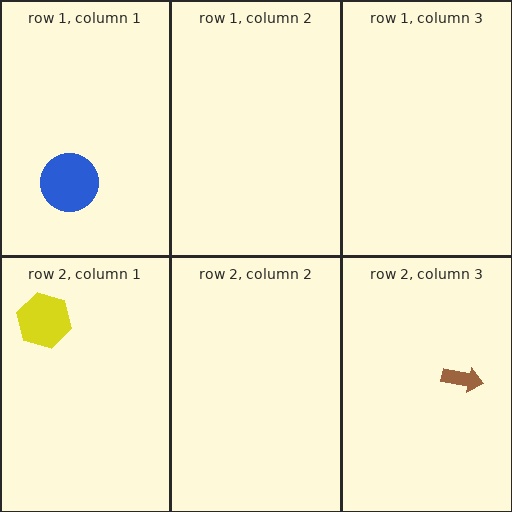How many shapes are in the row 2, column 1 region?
1.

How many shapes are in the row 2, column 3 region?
1.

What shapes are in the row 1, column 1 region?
The blue circle.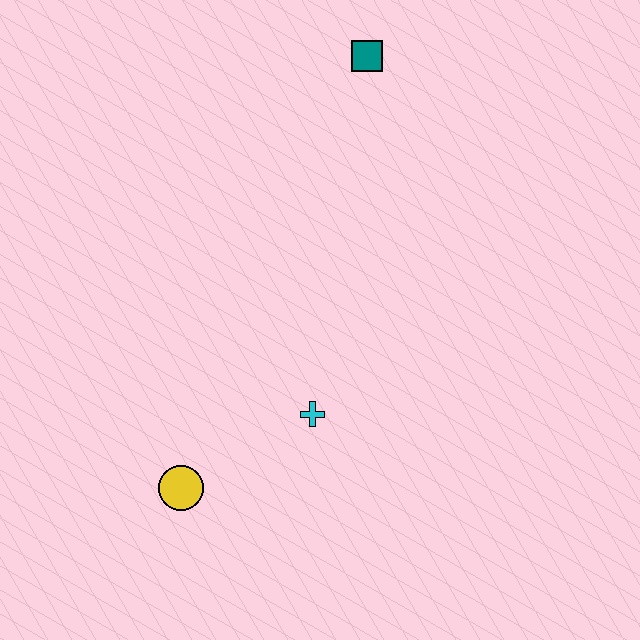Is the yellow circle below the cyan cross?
Yes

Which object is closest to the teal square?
The cyan cross is closest to the teal square.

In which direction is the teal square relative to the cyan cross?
The teal square is above the cyan cross.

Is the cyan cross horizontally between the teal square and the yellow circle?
Yes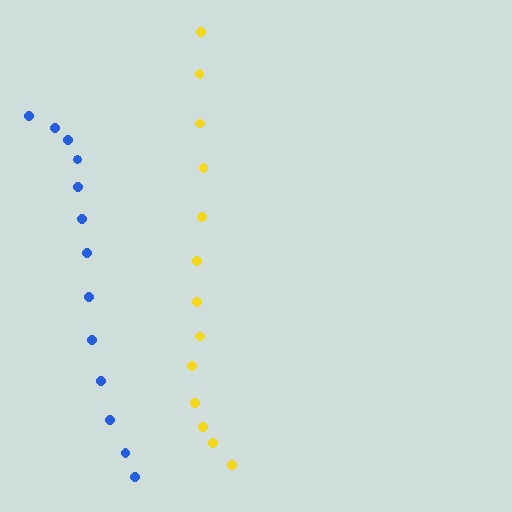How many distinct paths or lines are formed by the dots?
There are 2 distinct paths.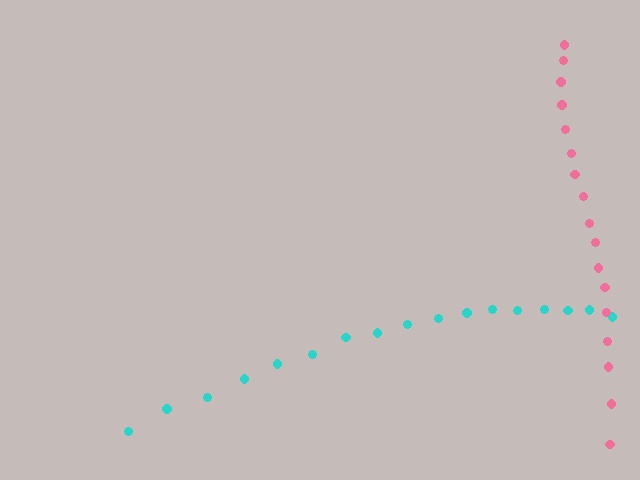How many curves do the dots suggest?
There are 2 distinct paths.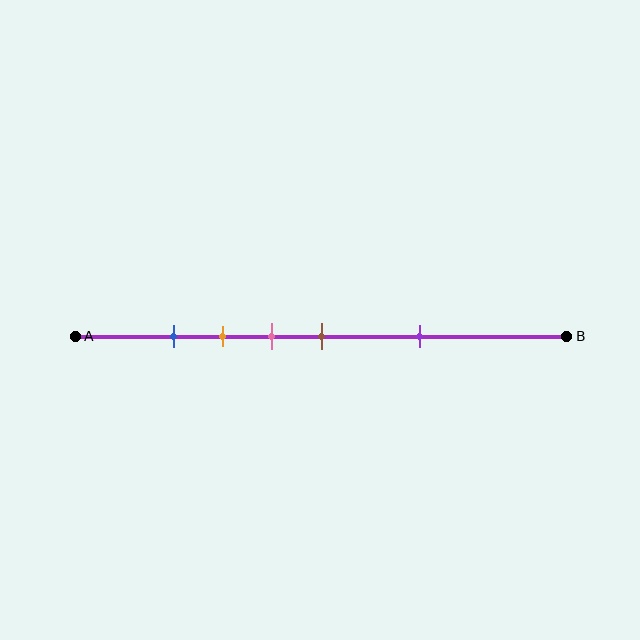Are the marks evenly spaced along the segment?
No, the marks are not evenly spaced.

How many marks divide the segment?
There are 5 marks dividing the segment.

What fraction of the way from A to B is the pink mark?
The pink mark is approximately 40% (0.4) of the way from A to B.